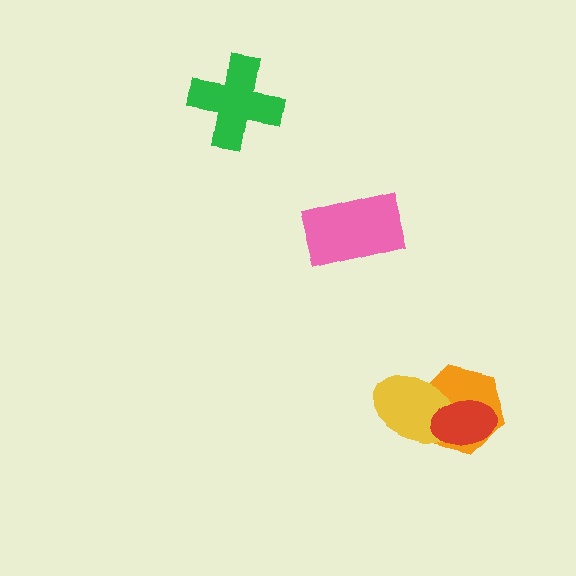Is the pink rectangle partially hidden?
No, no other shape covers it.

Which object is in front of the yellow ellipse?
The red ellipse is in front of the yellow ellipse.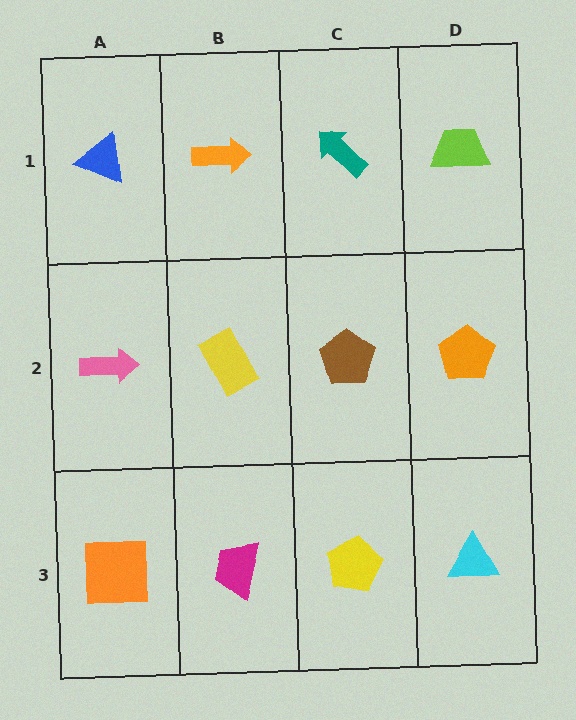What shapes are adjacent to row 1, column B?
A yellow rectangle (row 2, column B), a blue triangle (row 1, column A), a teal arrow (row 1, column C).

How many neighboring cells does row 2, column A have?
3.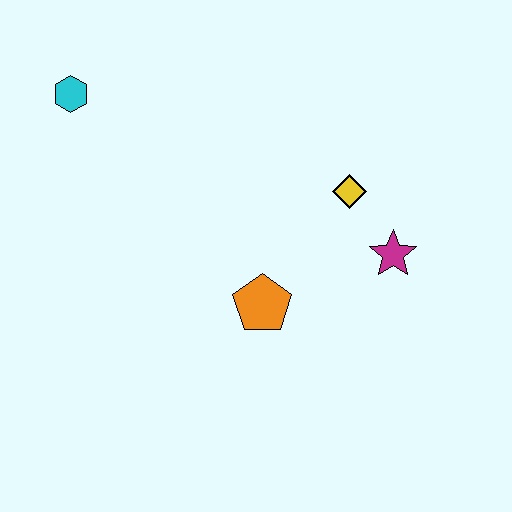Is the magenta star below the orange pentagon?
No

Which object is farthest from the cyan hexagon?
The magenta star is farthest from the cyan hexagon.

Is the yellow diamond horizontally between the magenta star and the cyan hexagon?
Yes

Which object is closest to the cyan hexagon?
The orange pentagon is closest to the cyan hexagon.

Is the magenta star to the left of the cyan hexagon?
No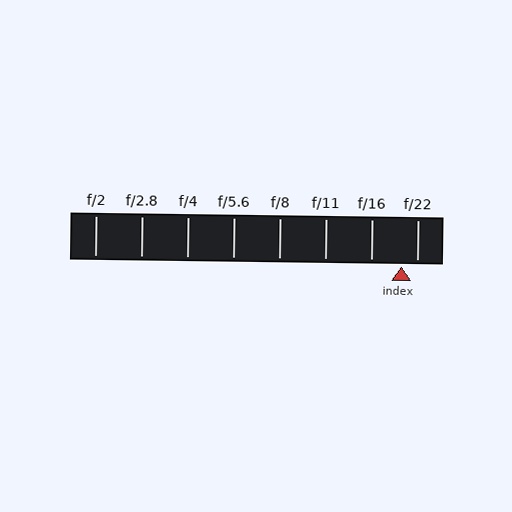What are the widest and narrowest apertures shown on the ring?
The widest aperture shown is f/2 and the narrowest is f/22.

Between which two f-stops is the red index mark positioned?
The index mark is between f/16 and f/22.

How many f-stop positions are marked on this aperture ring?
There are 8 f-stop positions marked.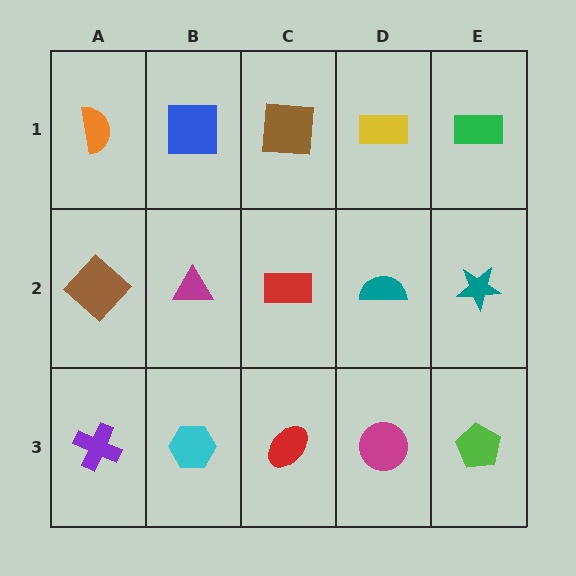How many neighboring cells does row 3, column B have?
3.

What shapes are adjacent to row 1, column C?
A red rectangle (row 2, column C), a blue square (row 1, column B), a yellow rectangle (row 1, column D).